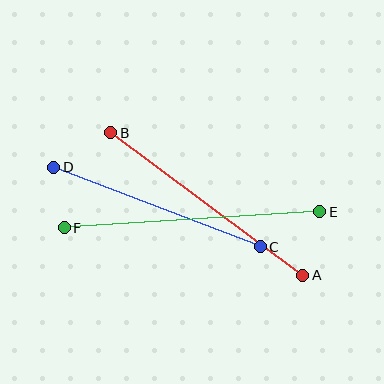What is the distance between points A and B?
The distance is approximately 239 pixels.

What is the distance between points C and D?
The distance is approximately 221 pixels.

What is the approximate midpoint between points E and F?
The midpoint is at approximately (192, 220) pixels.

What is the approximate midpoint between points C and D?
The midpoint is at approximately (157, 207) pixels.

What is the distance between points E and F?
The distance is approximately 256 pixels.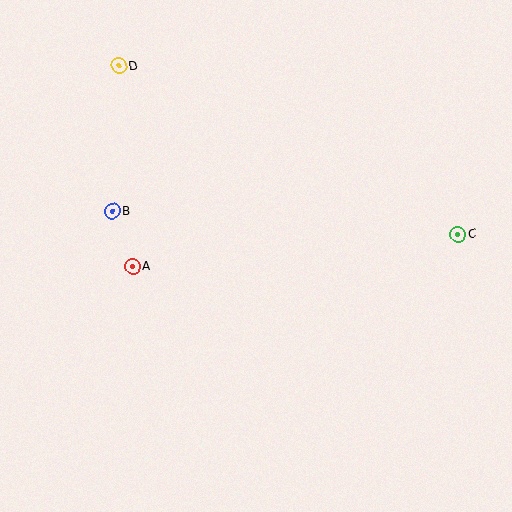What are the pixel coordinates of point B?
Point B is at (112, 211).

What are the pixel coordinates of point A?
Point A is at (133, 267).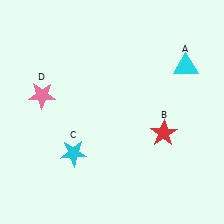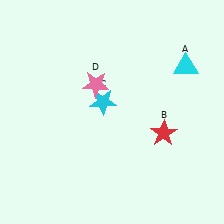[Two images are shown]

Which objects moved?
The objects that moved are: the cyan star (C), the pink star (D).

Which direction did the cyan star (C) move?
The cyan star (C) moved up.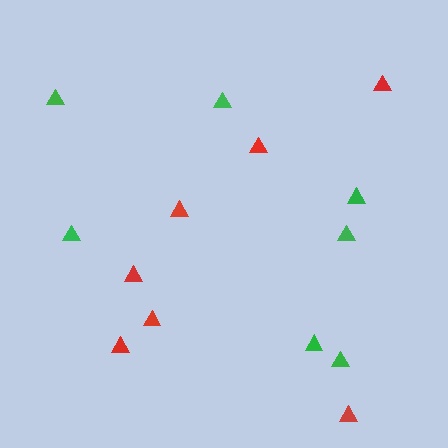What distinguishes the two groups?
There are 2 groups: one group of red triangles (7) and one group of green triangles (7).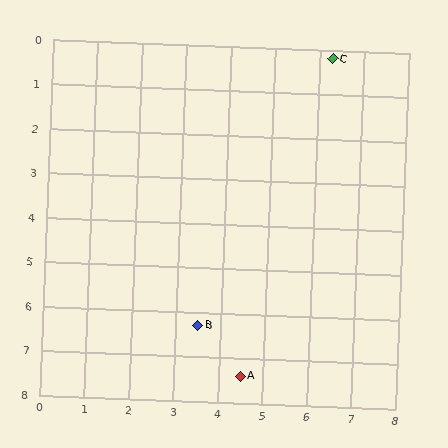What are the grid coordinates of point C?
Point C is at approximately (6.3, 0.2).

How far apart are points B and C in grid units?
Points B and C are about 6.7 grid units apart.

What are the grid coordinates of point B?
Point B is at approximately (3.5, 6.3).